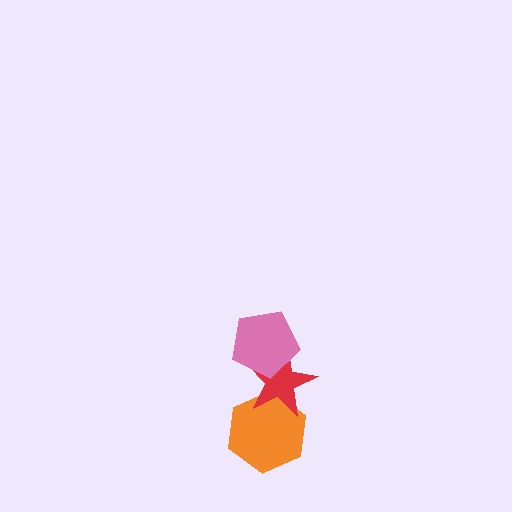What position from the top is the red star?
The red star is 2nd from the top.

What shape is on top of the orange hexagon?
The red star is on top of the orange hexagon.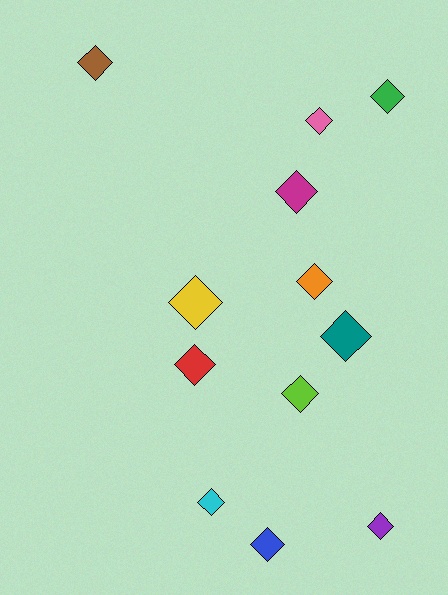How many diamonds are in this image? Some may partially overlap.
There are 12 diamonds.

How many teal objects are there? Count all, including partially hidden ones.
There is 1 teal object.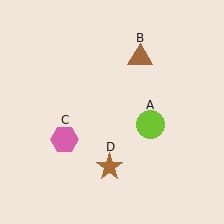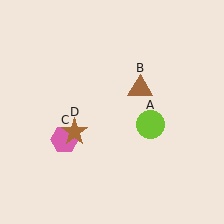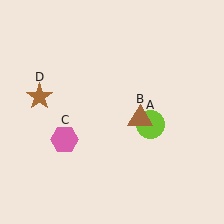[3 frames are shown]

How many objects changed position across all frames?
2 objects changed position: brown triangle (object B), brown star (object D).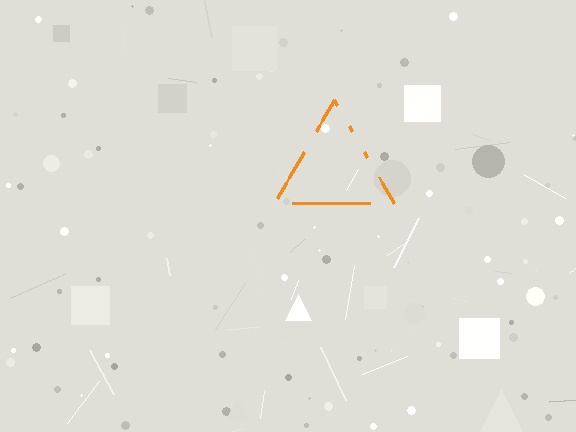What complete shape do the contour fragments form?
The contour fragments form a triangle.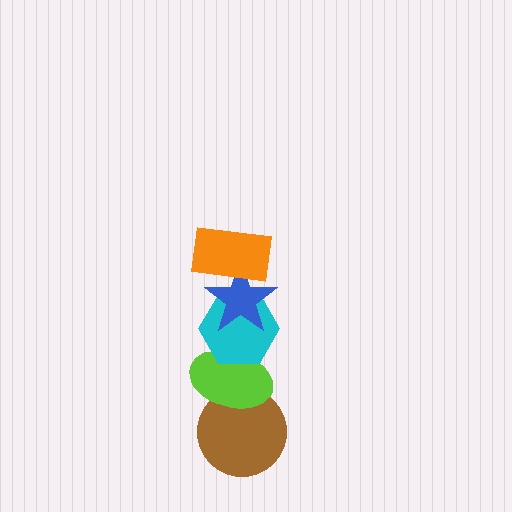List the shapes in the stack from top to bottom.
From top to bottom: the orange rectangle, the blue star, the cyan hexagon, the lime ellipse, the brown circle.